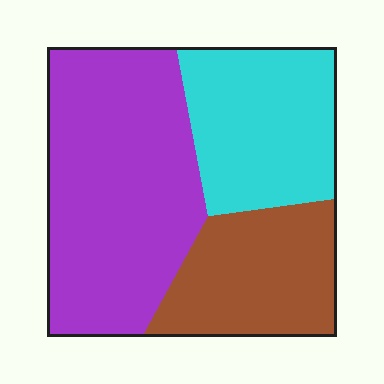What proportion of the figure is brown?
Brown covers 25% of the figure.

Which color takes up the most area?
Purple, at roughly 50%.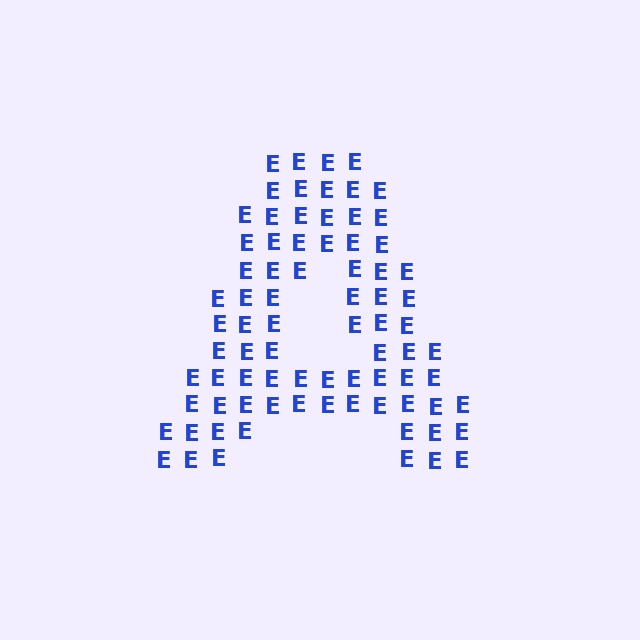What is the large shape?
The large shape is the letter A.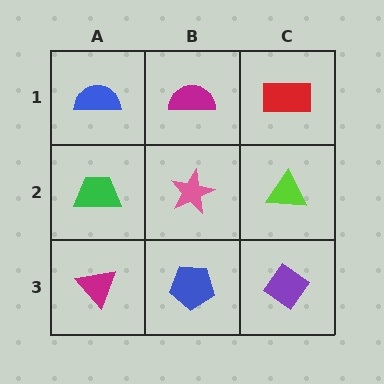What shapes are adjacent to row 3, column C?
A lime triangle (row 2, column C), a blue pentagon (row 3, column B).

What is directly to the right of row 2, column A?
A pink star.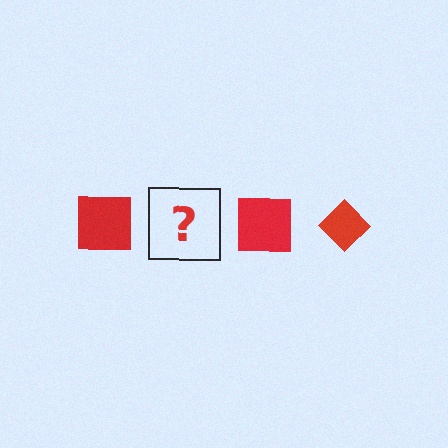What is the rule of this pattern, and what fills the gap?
The rule is that the pattern cycles through square, diamond shapes in red. The gap should be filled with a red diamond.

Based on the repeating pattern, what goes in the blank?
The blank should be a red diamond.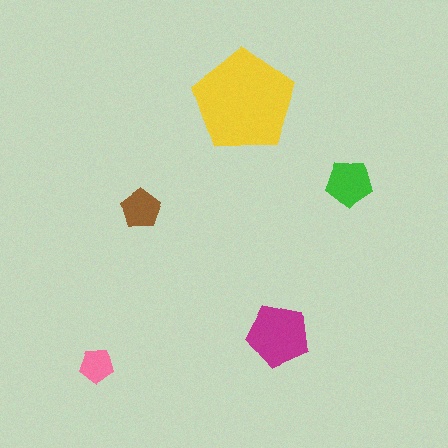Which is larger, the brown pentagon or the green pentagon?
The green one.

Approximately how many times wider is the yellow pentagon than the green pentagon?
About 2 times wider.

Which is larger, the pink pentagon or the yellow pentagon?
The yellow one.